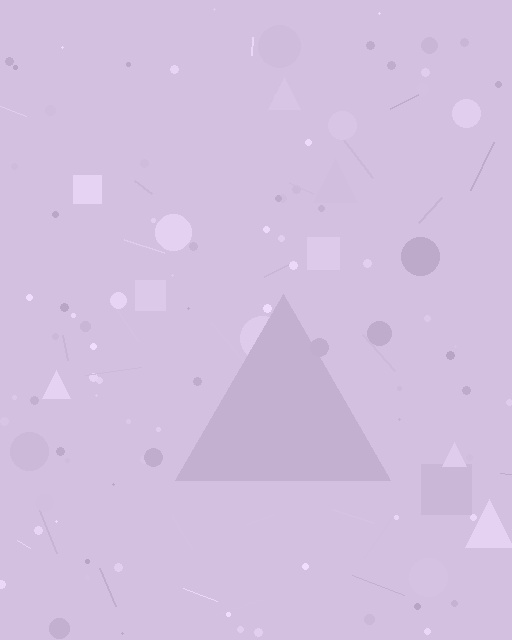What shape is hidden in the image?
A triangle is hidden in the image.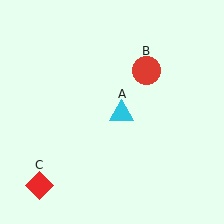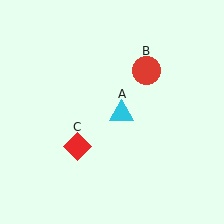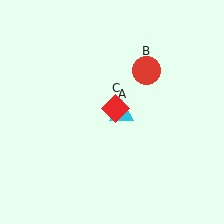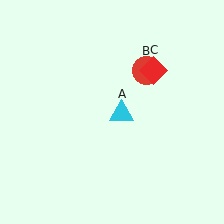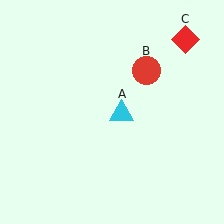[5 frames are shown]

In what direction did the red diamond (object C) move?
The red diamond (object C) moved up and to the right.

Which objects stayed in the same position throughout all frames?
Cyan triangle (object A) and red circle (object B) remained stationary.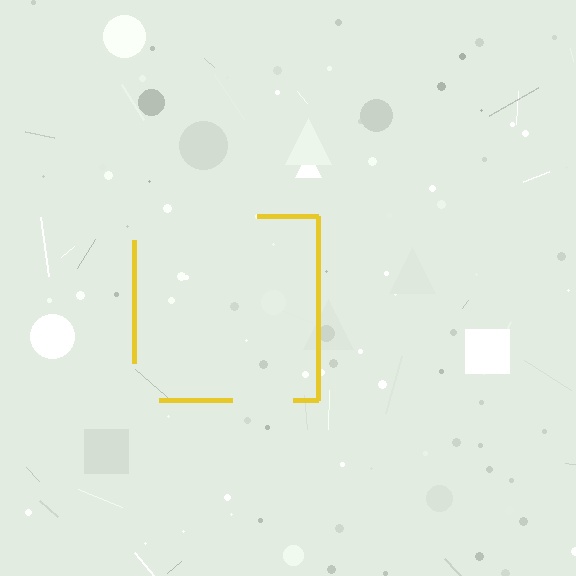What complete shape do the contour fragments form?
The contour fragments form a square.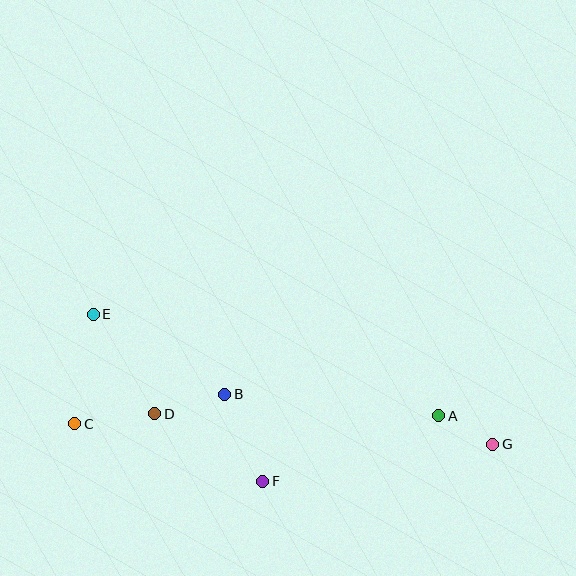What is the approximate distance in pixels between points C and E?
The distance between C and E is approximately 111 pixels.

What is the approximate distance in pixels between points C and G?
The distance between C and G is approximately 418 pixels.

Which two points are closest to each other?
Points A and G are closest to each other.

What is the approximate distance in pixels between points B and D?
The distance between B and D is approximately 73 pixels.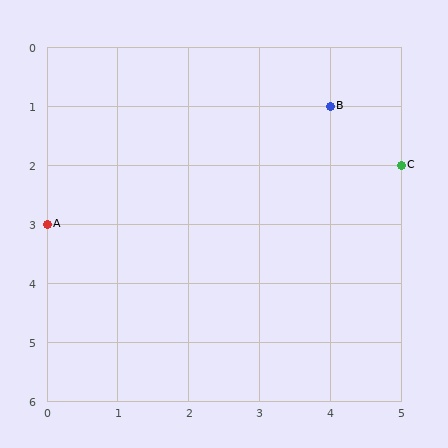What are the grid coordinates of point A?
Point A is at grid coordinates (0, 3).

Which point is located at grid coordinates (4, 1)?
Point B is at (4, 1).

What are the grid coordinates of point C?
Point C is at grid coordinates (5, 2).